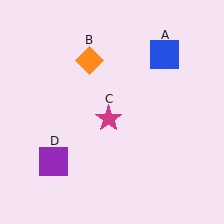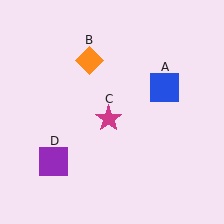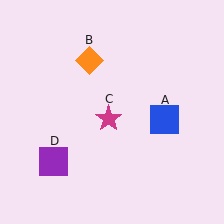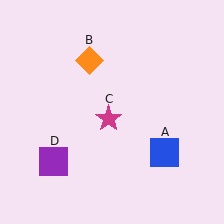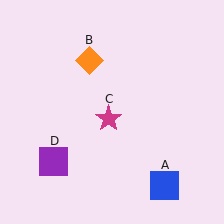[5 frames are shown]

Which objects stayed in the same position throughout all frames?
Orange diamond (object B) and magenta star (object C) and purple square (object D) remained stationary.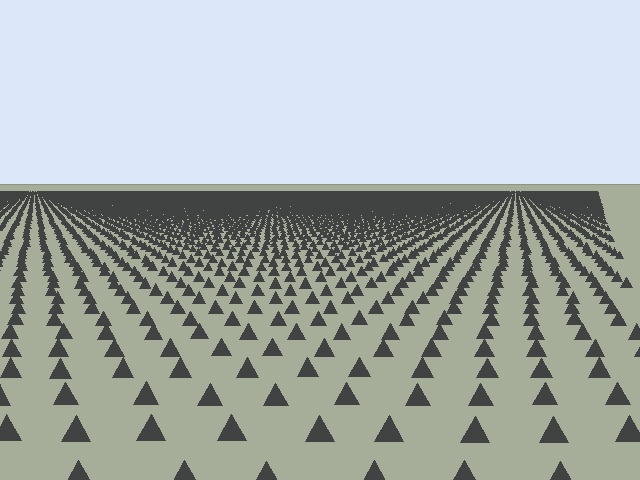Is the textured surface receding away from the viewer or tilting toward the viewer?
The surface is receding away from the viewer. Texture elements get smaller and denser toward the top.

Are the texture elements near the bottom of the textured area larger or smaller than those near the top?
Larger. Near the bottom, elements are closer to the viewer and appear at a bigger on-screen size.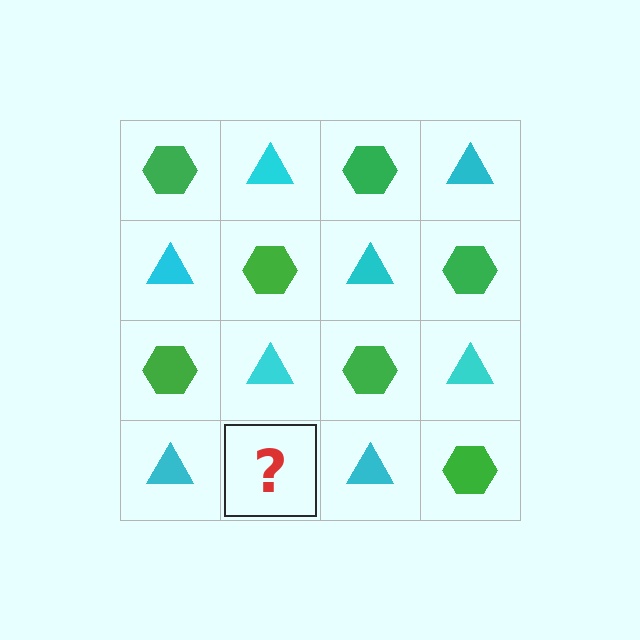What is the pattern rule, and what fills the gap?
The rule is that it alternates green hexagon and cyan triangle in a checkerboard pattern. The gap should be filled with a green hexagon.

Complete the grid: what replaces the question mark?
The question mark should be replaced with a green hexagon.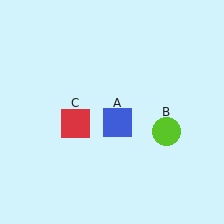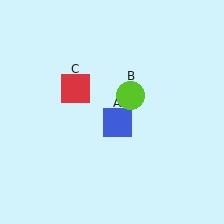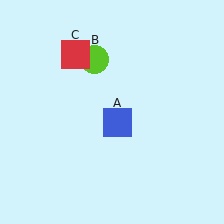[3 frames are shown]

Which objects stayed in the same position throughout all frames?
Blue square (object A) remained stationary.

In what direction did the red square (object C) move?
The red square (object C) moved up.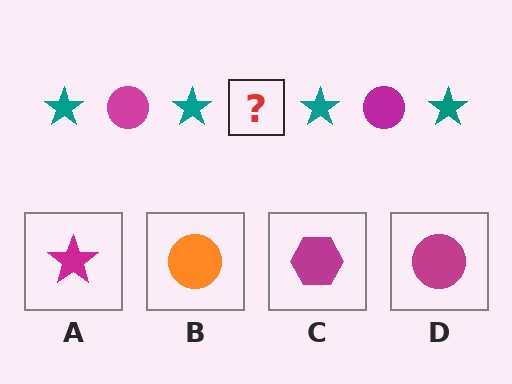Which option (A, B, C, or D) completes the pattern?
D.